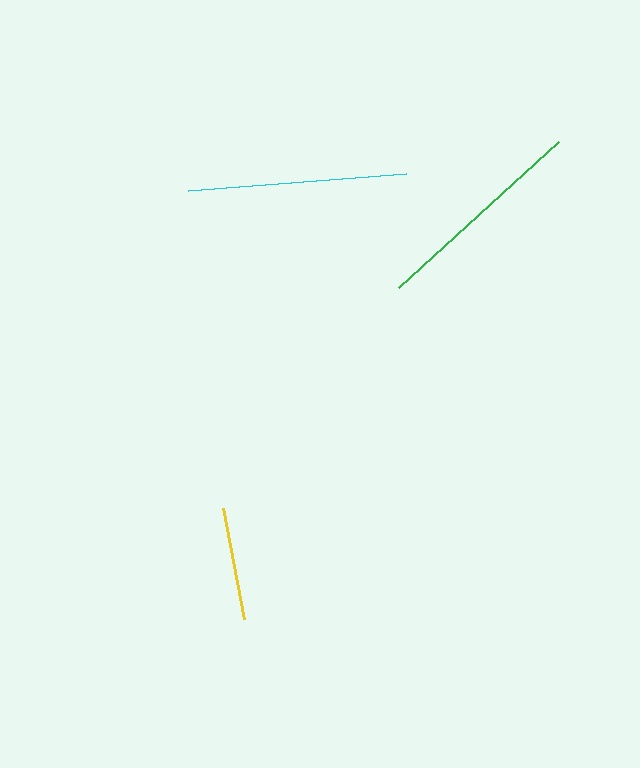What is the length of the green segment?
The green segment is approximately 217 pixels long.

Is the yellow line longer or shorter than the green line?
The green line is longer than the yellow line.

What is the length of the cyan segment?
The cyan segment is approximately 218 pixels long.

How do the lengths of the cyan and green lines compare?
The cyan and green lines are approximately the same length.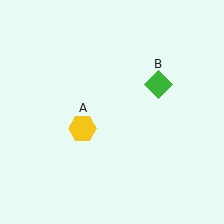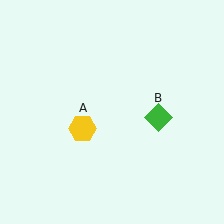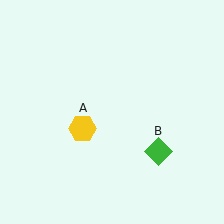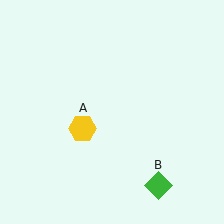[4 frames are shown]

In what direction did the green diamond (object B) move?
The green diamond (object B) moved down.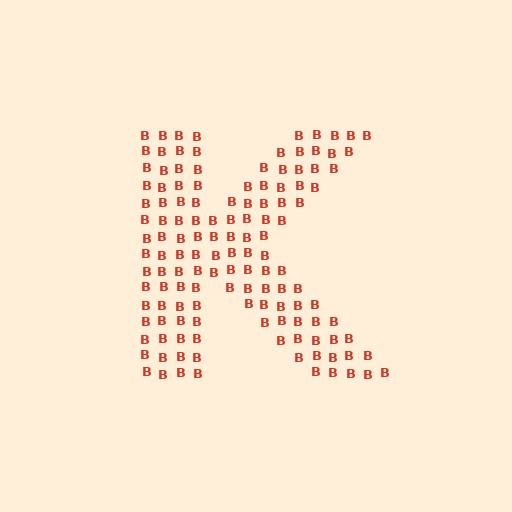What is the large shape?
The large shape is the letter K.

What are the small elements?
The small elements are letter B's.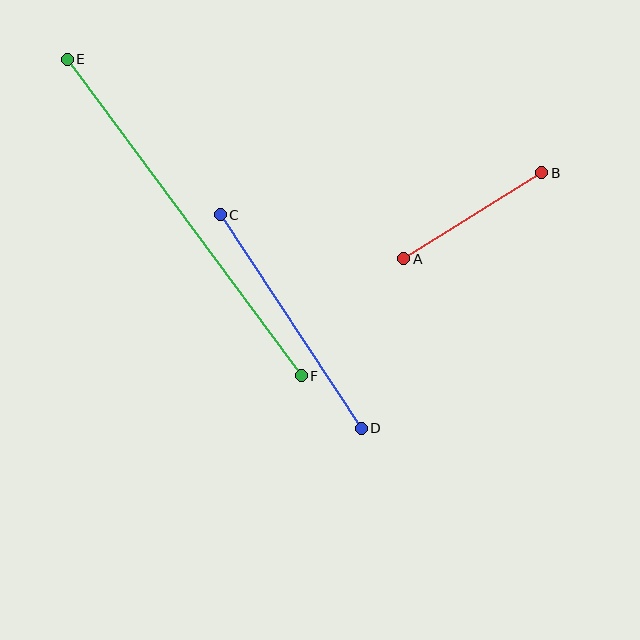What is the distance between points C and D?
The distance is approximately 255 pixels.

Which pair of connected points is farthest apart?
Points E and F are farthest apart.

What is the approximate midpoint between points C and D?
The midpoint is at approximately (291, 322) pixels.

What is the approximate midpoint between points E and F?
The midpoint is at approximately (184, 217) pixels.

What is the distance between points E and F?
The distance is approximately 394 pixels.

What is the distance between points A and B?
The distance is approximately 162 pixels.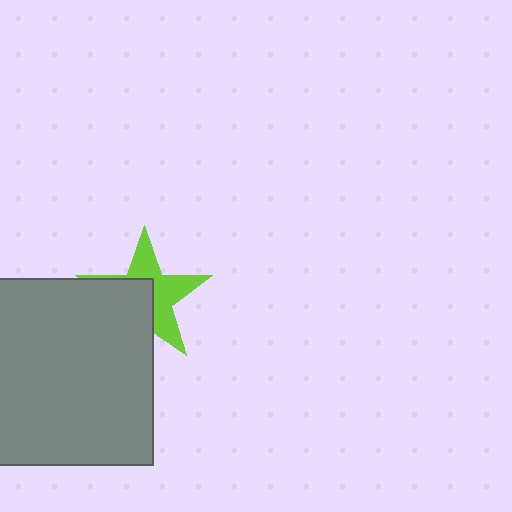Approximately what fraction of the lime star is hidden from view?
Roughly 48% of the lime star is hidden behind the gray square.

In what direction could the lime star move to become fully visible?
The lime star could move toward the upper-right. That would shift it out from behind the gray square entirely.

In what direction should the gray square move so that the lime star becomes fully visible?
The gray square should move toward the lower-left. That is the shortest direction to clear the overlap and leave the lime star fully visible.